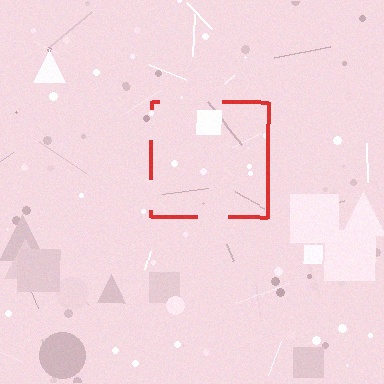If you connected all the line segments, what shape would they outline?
They would outline a square.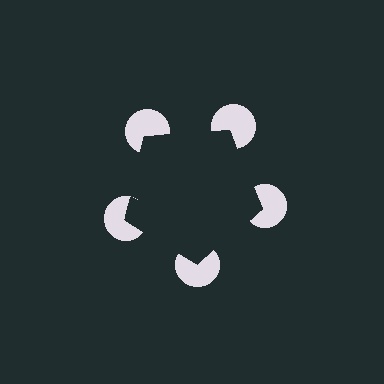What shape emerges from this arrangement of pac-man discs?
An illusory pentagon — its edges are inferred from the aligned wedge cuts in the pac-man discs, not physically drawn.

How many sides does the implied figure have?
5 sides.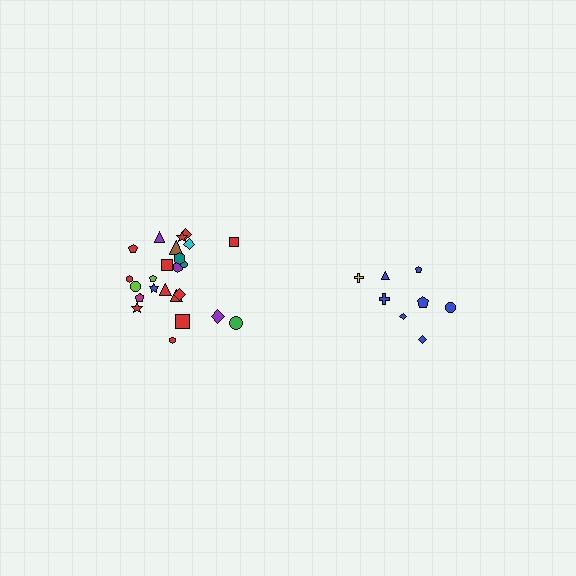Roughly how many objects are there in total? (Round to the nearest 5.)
Roughly 35 objects in total.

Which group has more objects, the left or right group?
The left group.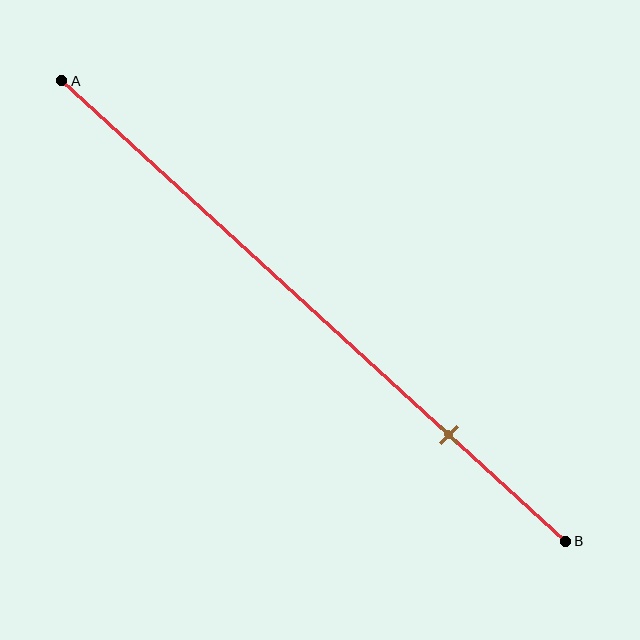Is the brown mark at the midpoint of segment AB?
No, the mark is at about 75% from A, not at the 50% midpoint.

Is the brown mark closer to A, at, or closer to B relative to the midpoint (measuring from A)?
The brown mark is closer to point B than the midpoint of segment AB.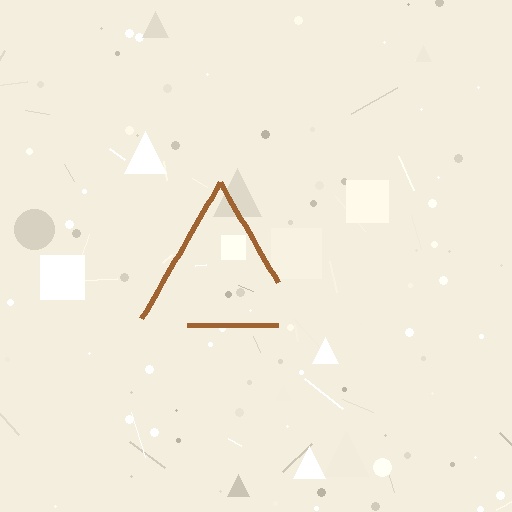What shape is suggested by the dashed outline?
The dashed outline suggests a triangle.